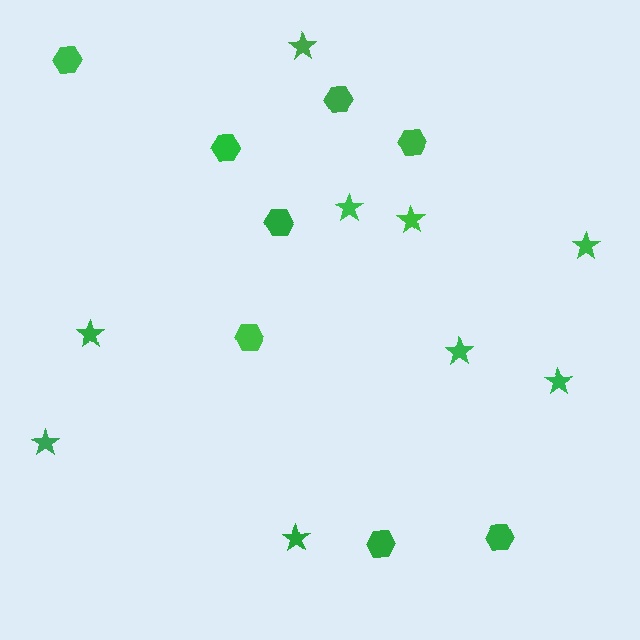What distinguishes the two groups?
There are 2 groups: one group of hexagons (8) and one group of stars (9).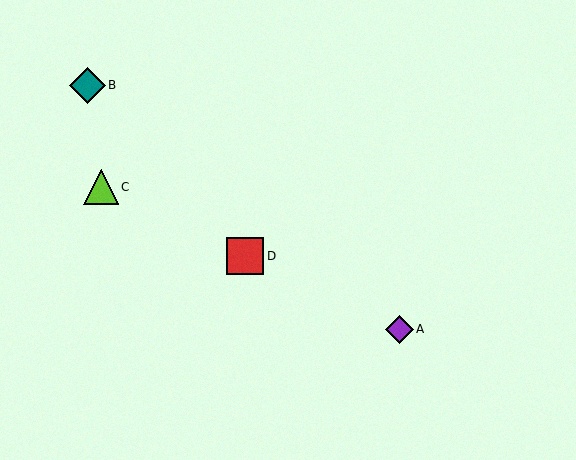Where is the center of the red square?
The center of the red square is at (245, 256).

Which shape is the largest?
The red square (labeled D) is the largest.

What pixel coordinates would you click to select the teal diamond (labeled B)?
Click at (87, 85) to select the teal diamond B.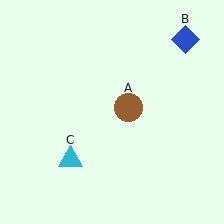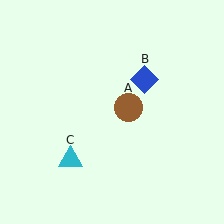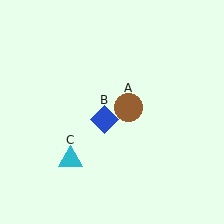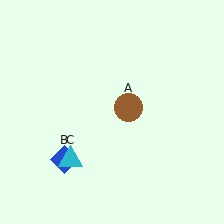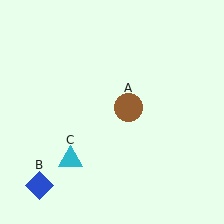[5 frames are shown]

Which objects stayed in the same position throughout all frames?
Brown circle (object A) and cyan triangle (object C) remained stationary.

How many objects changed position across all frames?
1 object changed position: blue diamond (object B).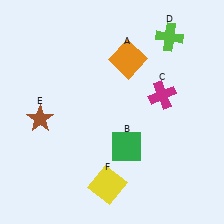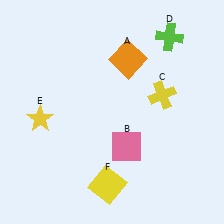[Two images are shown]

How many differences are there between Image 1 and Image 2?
There are 3 differences between the two images.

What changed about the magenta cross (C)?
In Image 1, C is magenta. In Image 2, it changed to yellow.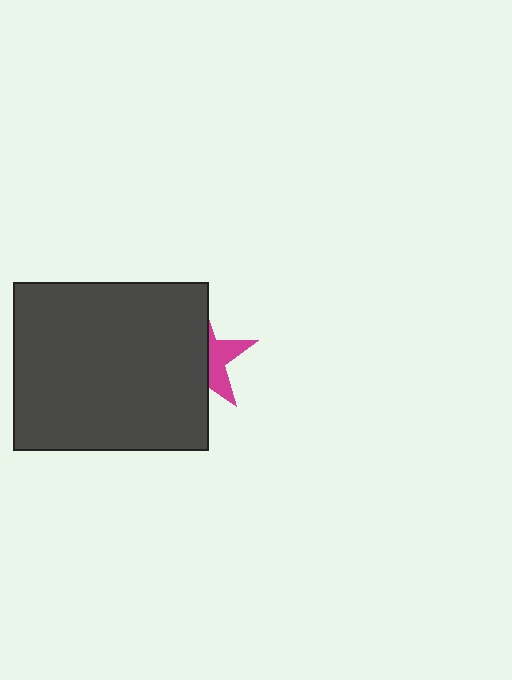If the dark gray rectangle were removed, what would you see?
You would see the complete magenta star.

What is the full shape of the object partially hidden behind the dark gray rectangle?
The partially hidden object is a magenta star.